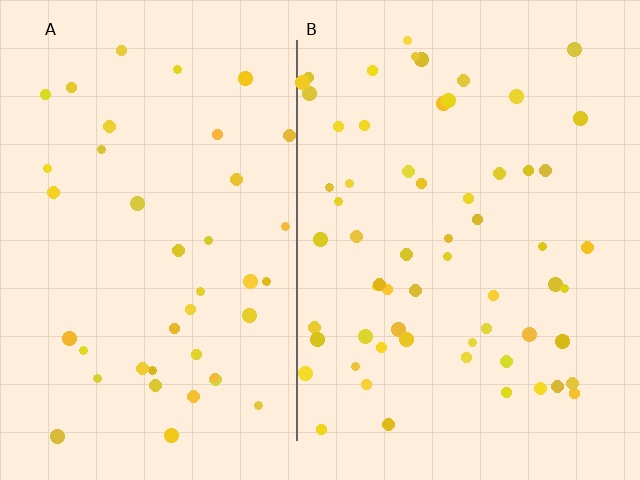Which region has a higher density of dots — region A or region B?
B (the right).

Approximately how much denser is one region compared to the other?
Approximately 1.5× — region B over region A.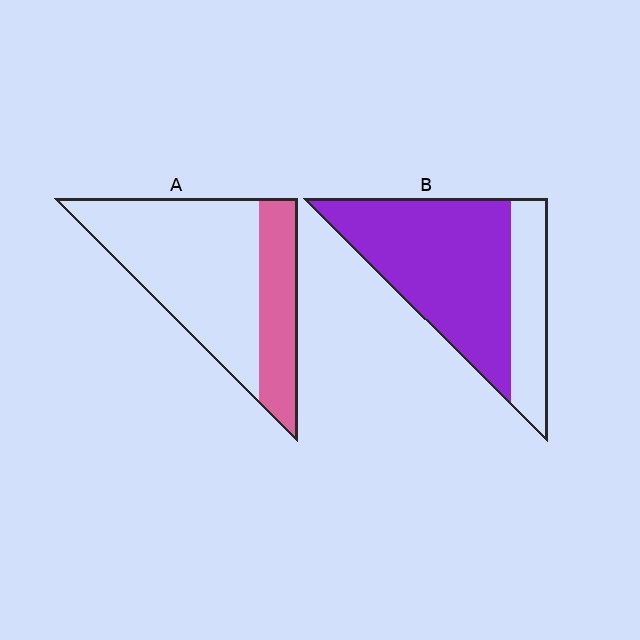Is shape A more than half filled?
No.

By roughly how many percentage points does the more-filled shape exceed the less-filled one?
By roughly 45 percentage points (B over A).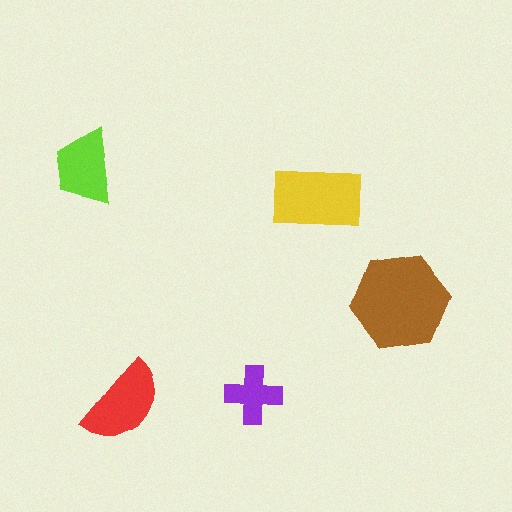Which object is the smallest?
The purple cross.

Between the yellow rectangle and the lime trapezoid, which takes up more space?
The yellow rectangle.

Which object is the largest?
The brown hexagon.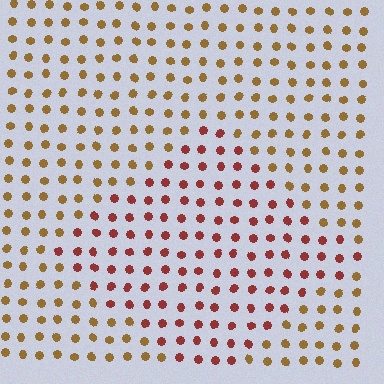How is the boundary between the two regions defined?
The boundary is defined purely by a slight shift in hue (about 39 degrees). Spacing, size, and orientation are identical on both sides.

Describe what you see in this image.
The image is filled with small brown elements in a uniform arrangement. A diamond-shaped region is visible where the elements are tinted to a slightly different hue, forming a subtle color boundary.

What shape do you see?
I see a diamond.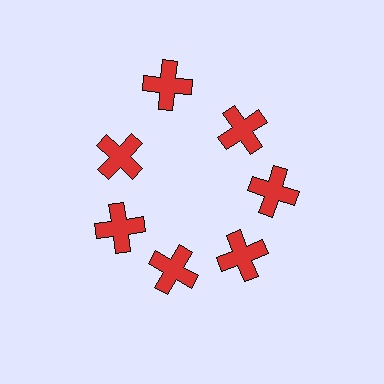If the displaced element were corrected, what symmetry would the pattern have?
It would have 7-fold rotational symmetry — the pattern would map onto itself every 51 degrees.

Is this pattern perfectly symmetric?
No. The 7 red crosses are arranged in a ring, but one element near the 12 o'clock position is pushed outward from the center, breaking the 7-fold rotational symmetry.